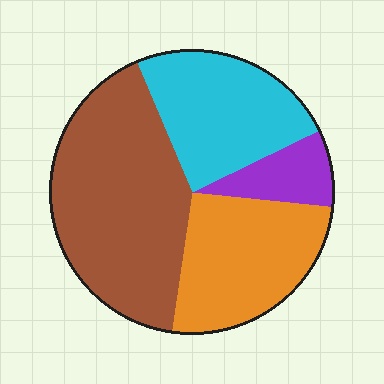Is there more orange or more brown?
Brown.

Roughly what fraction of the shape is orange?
Orange covers 25% of the shape.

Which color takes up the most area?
Brown, at roughly 40%.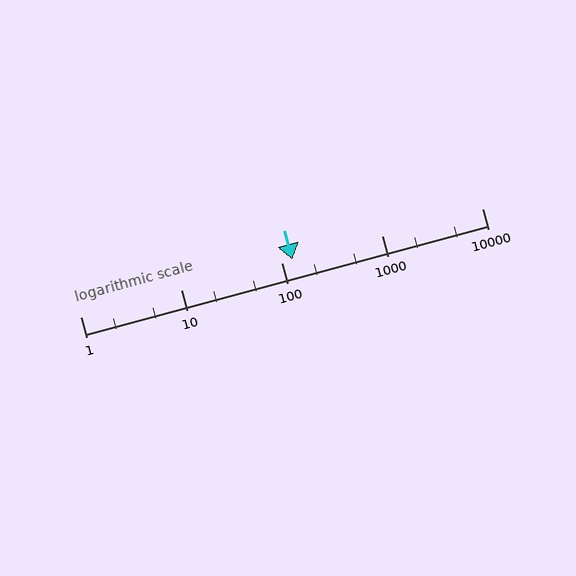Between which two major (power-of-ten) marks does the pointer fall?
The pointer is between 100 and 1000.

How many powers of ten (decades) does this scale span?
The scale spans 4 decades, from 1 to 10000.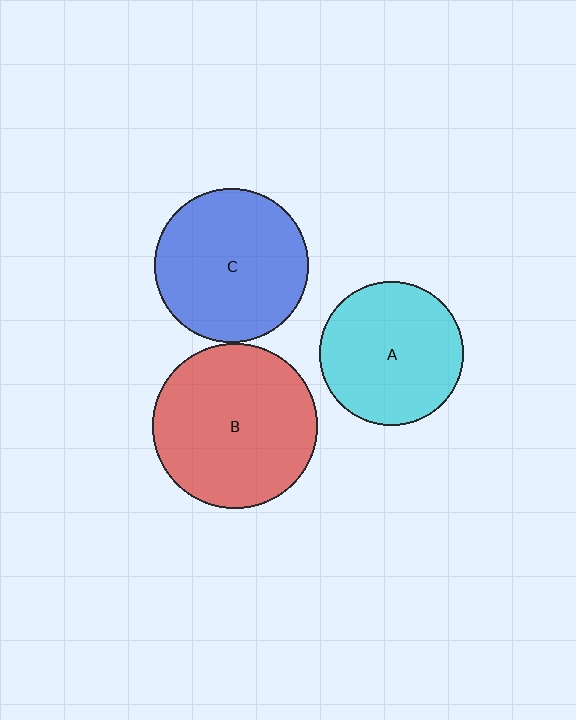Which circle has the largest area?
Circle B (red).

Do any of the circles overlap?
No, none of the circles overlap.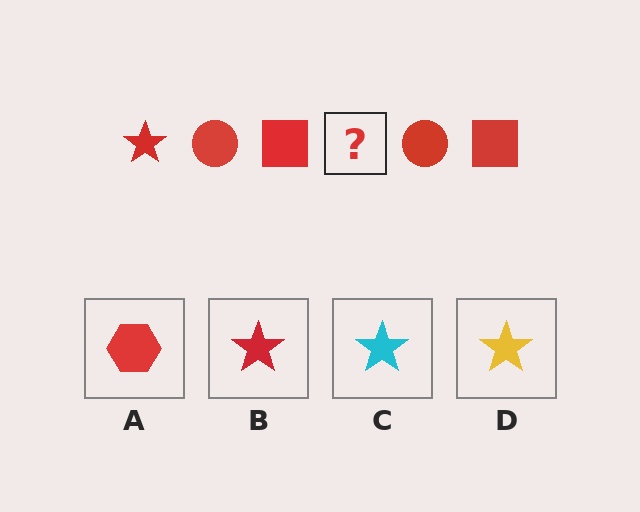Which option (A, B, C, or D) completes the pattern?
B.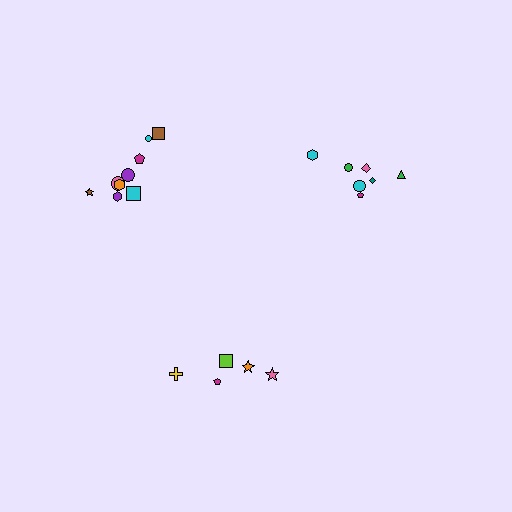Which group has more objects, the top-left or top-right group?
The top-left group.